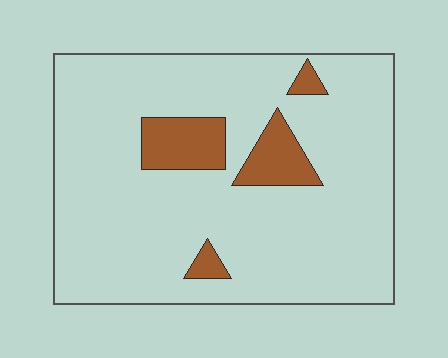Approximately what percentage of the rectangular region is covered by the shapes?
Approximately 10%.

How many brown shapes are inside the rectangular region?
4.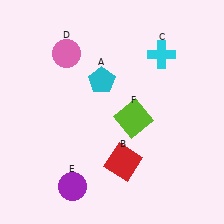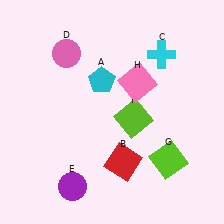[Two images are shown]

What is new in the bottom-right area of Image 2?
A lime square (G) was added in the bottom-right area of Image 2.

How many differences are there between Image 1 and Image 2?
There are 2 differences between the two images.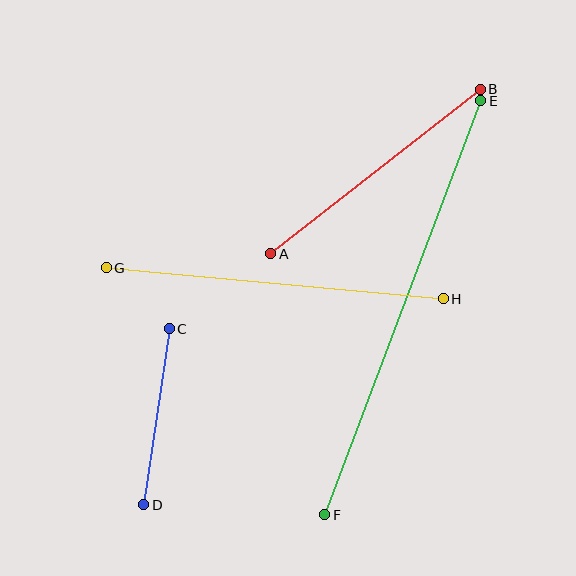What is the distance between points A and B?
The distance is approximately 266 pixels.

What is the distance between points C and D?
The distance is approximately 178 pixels.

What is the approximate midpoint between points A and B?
The midpoint is at approximately (375, 172) pixels.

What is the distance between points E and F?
The distance is approximately 443 pixels.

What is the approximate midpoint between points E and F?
The midpoint is at approximately (403, 308) pixels.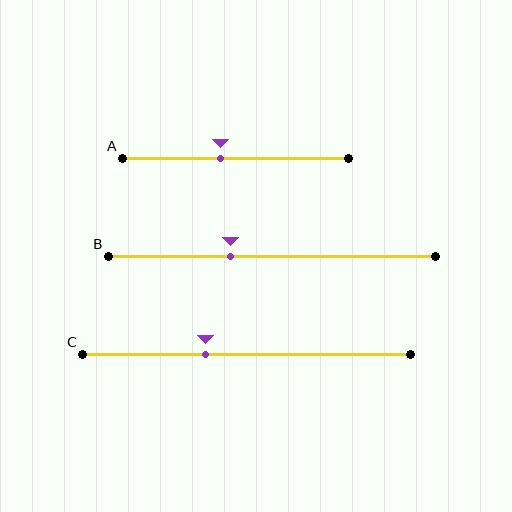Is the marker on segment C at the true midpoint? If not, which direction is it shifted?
No, the marker on segment C is shifted to the left by about 13% of the segment length.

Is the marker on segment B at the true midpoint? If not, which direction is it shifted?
No, the marker on segment B is shifted to the left by about 13% of the segment length.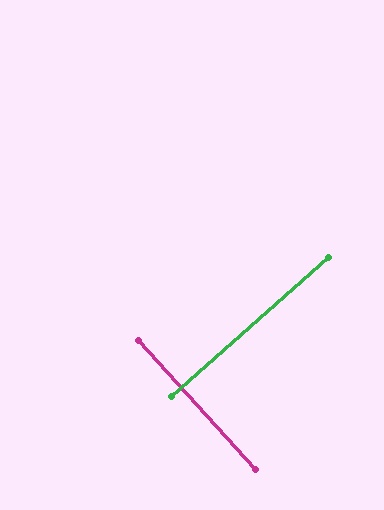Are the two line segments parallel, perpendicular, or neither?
Perpendicular — they meet at approximately 89°.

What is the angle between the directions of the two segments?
Approximately 89 degrees.